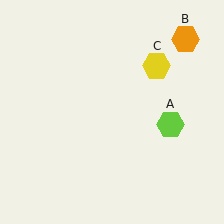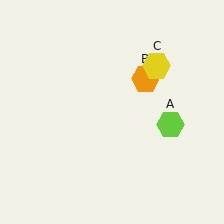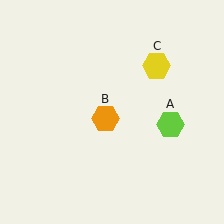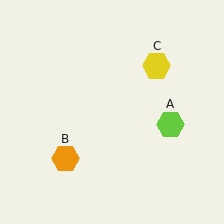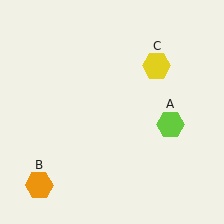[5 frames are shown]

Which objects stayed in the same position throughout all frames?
Lime hexagon (object A) and yellow hexagon (object C) remained stationary.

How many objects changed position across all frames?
1 object changed position: orange hexagon (object B).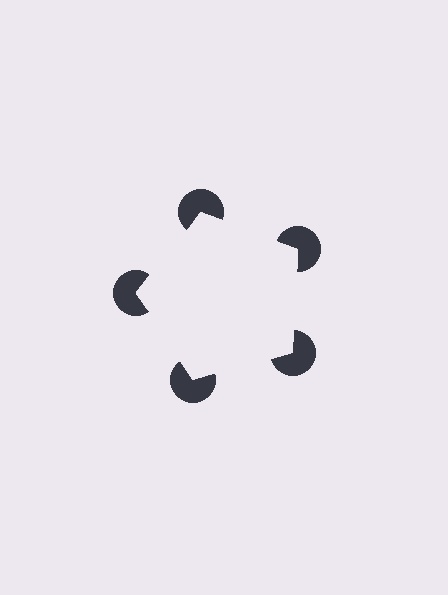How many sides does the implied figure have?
5 sides.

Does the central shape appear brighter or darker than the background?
It typically appears slightly brighter than the background, even though no actual brightness change is drawn.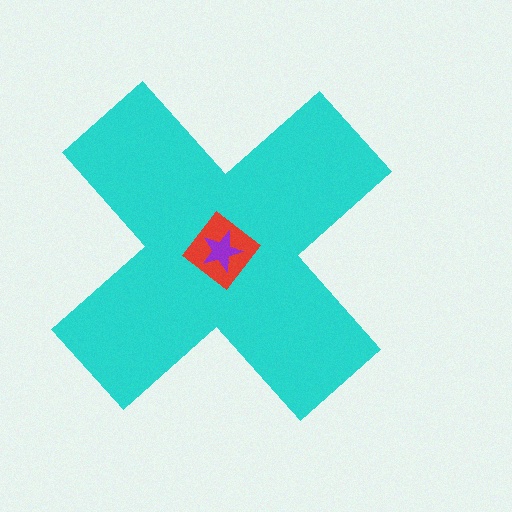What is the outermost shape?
The cyan cross.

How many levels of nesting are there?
3.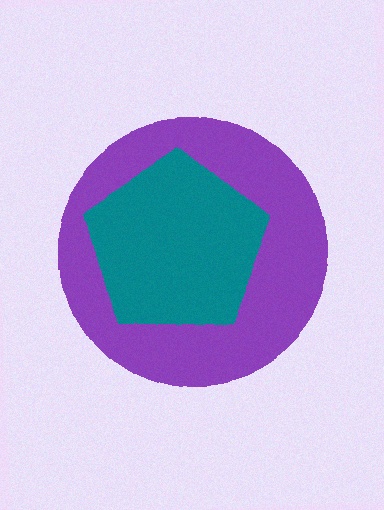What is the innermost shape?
The teal pentagon.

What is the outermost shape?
The purple circle.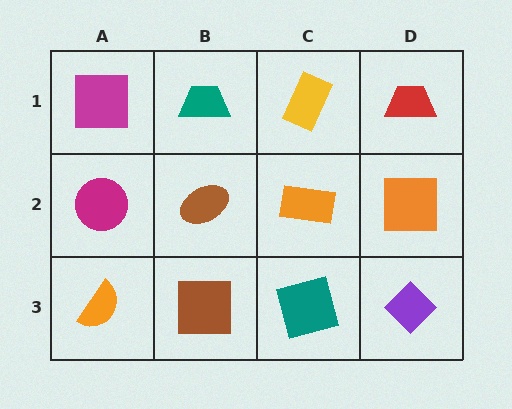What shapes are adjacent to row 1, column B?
A brown ellipse (row 2, column B), a magenta square (row 1, column A), a yellow rectangle (row 1, column C).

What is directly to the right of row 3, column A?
A brown square.